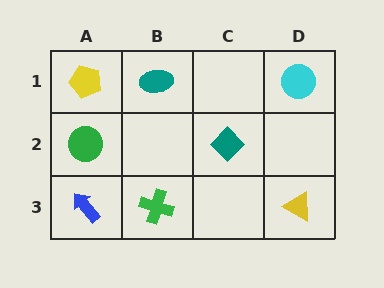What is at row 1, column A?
A yellow pentagon.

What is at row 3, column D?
A yellow triangle.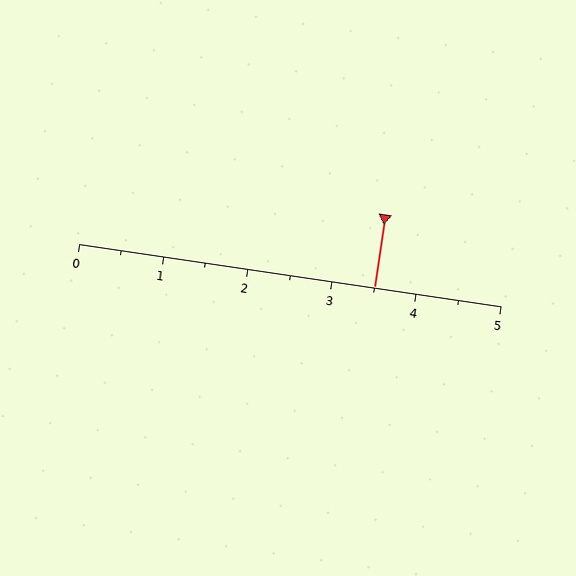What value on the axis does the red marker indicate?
The marker indicates approximately 3.5.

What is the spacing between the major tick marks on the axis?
The major ticks are spaced 1 apart.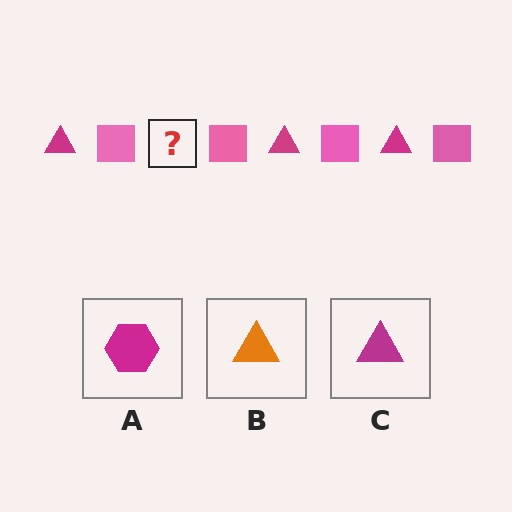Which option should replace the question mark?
Option C.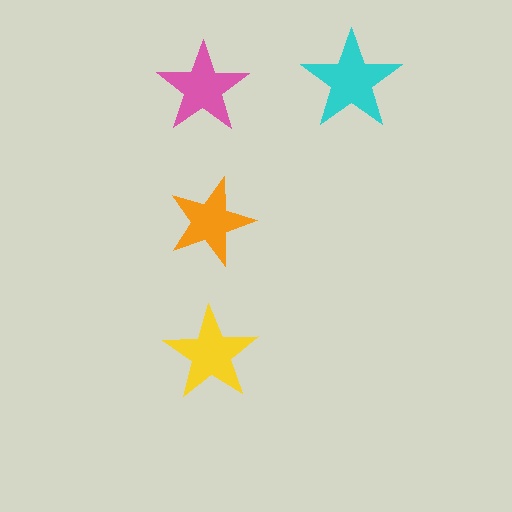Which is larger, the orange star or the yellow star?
The yellow one.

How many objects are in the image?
There are 4 objects in the image.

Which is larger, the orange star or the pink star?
The pink one.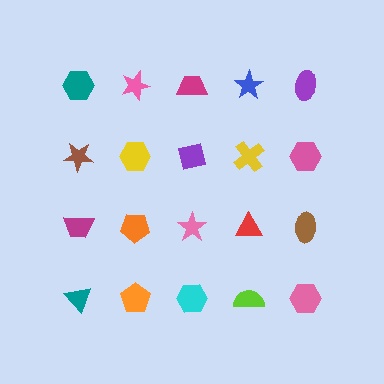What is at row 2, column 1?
A brown star.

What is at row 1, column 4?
A blue star.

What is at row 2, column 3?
A purple square.